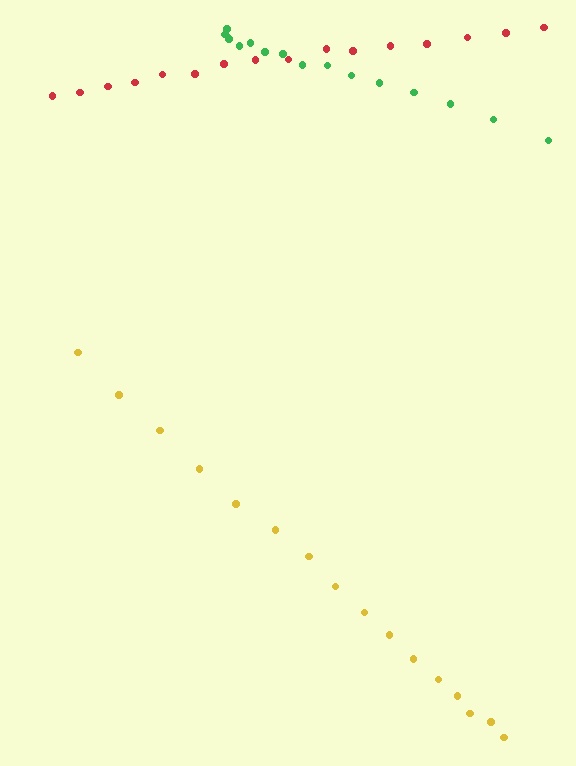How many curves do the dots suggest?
There are 3 distinct paths.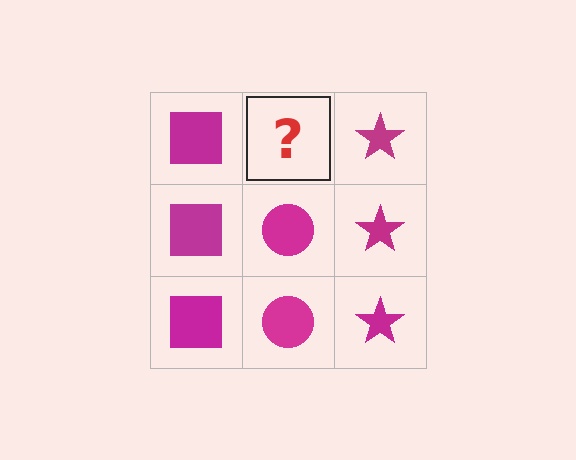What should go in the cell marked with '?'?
The missing cell should contain a magenta circle.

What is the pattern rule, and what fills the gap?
The rule is that each column has a consistent shape. The gap should be filled with a magenta circle.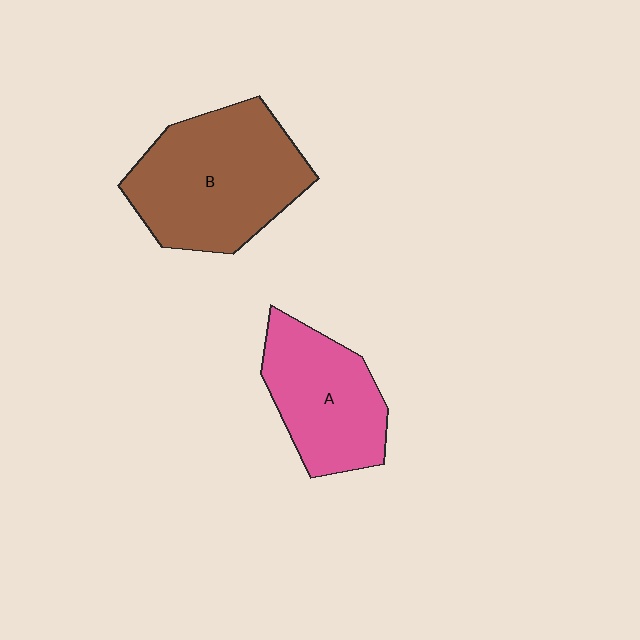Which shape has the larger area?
Shape B (brown).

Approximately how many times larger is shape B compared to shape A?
Approximately 1.4 times.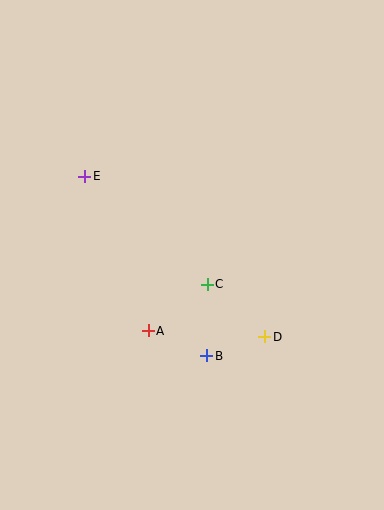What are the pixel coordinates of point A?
Point A is at (148, 331).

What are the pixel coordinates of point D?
Point D is at (265, 337).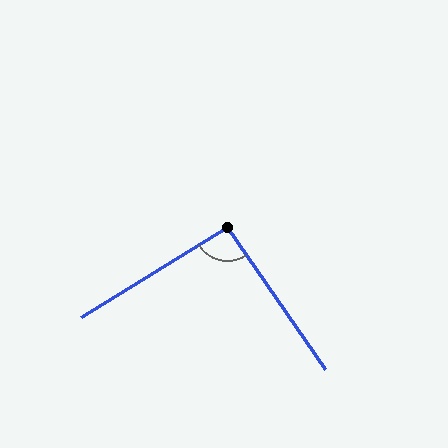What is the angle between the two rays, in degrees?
Approximately 93 degrees.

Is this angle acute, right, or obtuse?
It is approximately a right angle.